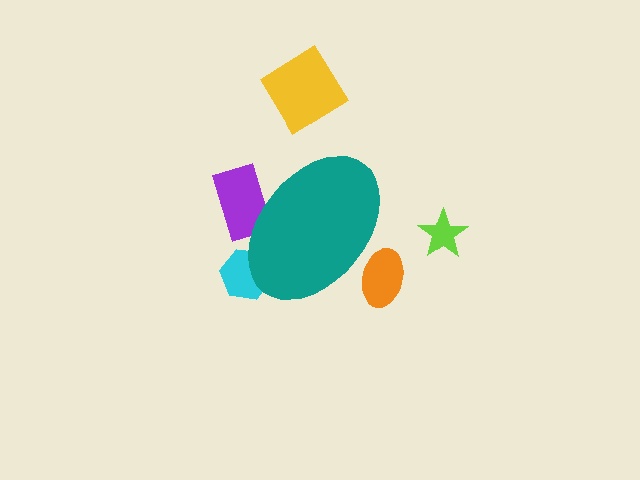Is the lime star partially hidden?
No, the lime star is fully visible.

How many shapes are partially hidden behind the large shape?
3 shapes are partially hidden.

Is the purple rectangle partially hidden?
Yes, the purple rectangle is partially hidden behind the teal ellipse.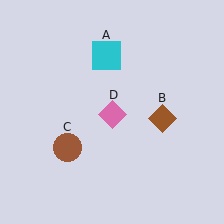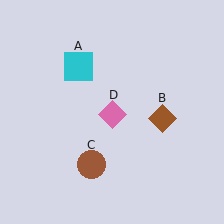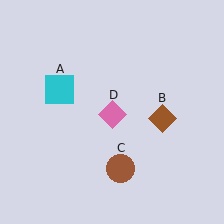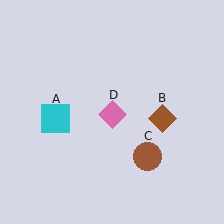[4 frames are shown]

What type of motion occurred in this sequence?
The cyan square (object A), brown circle (object C) rotated counterclockwise around the center of the scene.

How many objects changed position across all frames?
2 objects changed position: cyan square (object A), brown circle (object C).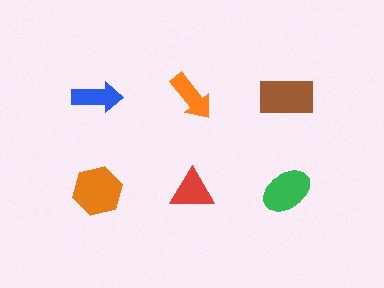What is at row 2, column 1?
An orange hexagon.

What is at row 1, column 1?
A blue arrow.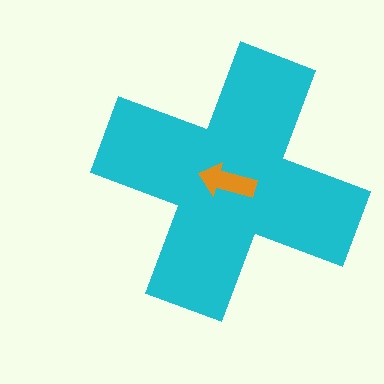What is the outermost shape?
The cyan cross.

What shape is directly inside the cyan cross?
The orange arrow.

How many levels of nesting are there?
2.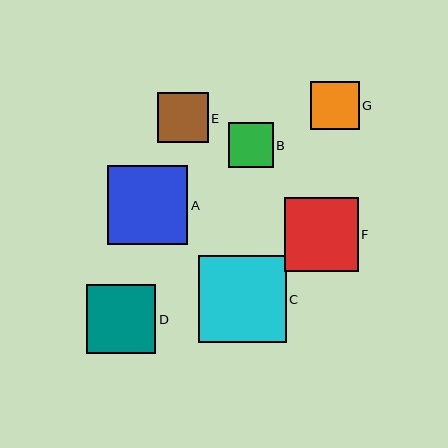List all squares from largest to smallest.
From largest to smallest: C, A, F, D, E, G, B.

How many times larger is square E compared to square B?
Square E is approximately 1.1 times the size of square B.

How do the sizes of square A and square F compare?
Square A and square F are approximately the same size.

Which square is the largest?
Square C is the largest with a size of approximately 87 pixels.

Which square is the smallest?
Square B is the smallest with a size of approximately 45 pixels.